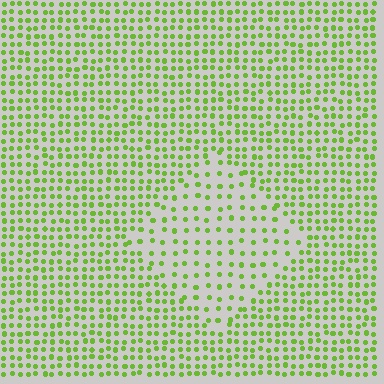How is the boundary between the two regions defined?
The boundary is defined by a change in element density (approximately 2.0x ratio). All elements are the same color, size, and shape.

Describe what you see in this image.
The image contains small lime elements arranged at two different densities. A diamond-shaped region is visible where the elements are less densely packed than the surrounding area.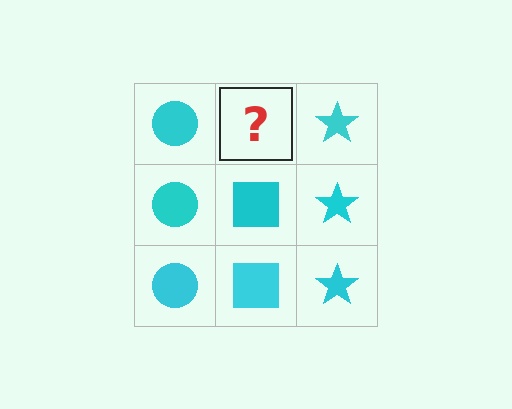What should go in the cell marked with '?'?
The missing cell should contain a cyan square.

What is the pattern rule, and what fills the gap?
The rule is that each column has a consistent shape. The gap should be filled with a cyan square.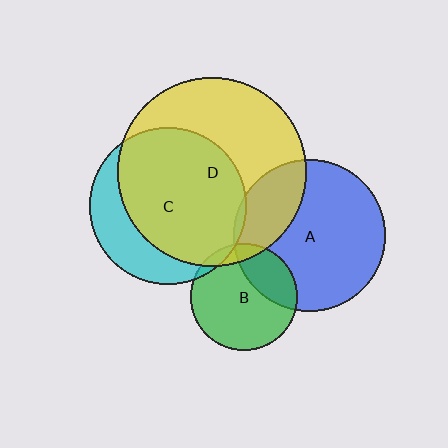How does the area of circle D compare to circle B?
Approximately 3.1 times.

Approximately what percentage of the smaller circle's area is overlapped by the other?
Approximately 10%.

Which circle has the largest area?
Circle D (yellow).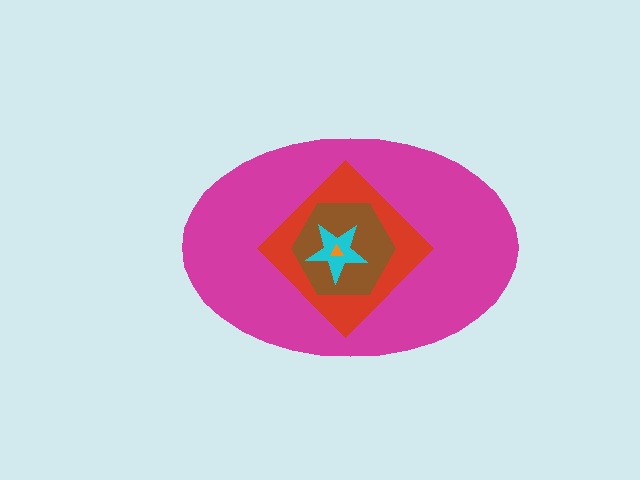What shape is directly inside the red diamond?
The brown hexagon.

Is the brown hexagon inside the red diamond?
Yes.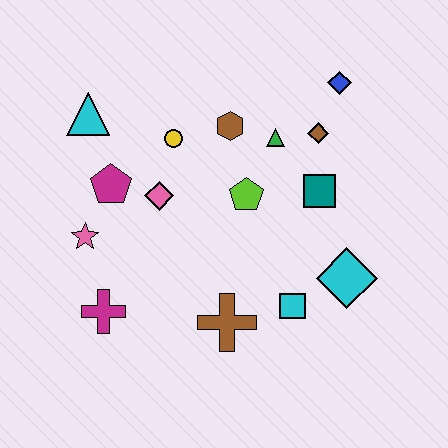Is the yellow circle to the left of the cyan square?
Yes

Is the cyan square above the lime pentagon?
No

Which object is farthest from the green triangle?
The magenta cross is farthest from the green triangle.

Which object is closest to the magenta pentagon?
The pink diamond is closest to the magenta pentagon.